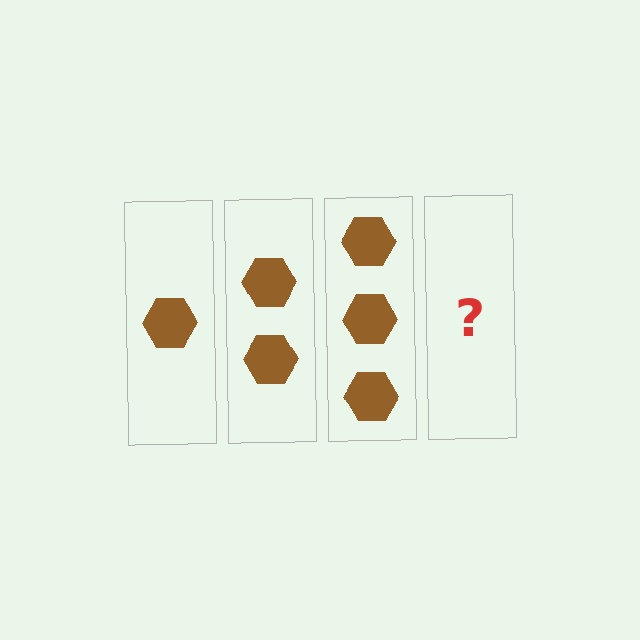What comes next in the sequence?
The next element should be 4 hexagons.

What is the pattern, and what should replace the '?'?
The pattern is that each step adds one more hexagon. The '?' should be 4 hexagons.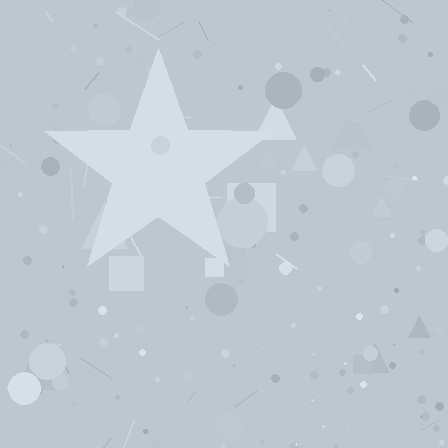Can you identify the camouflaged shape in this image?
The camouflaged shape is a star.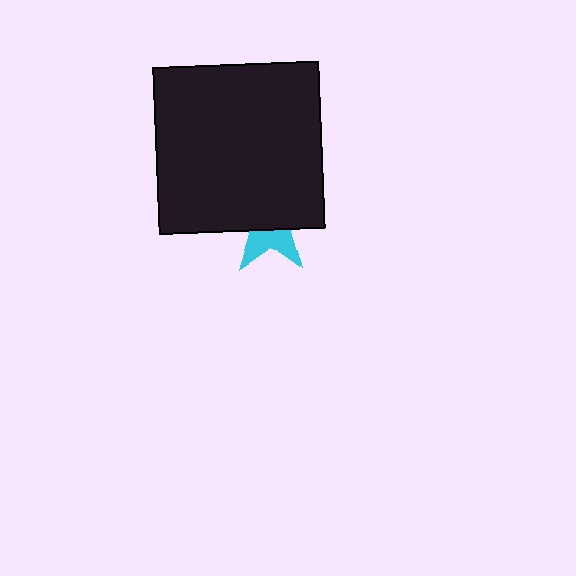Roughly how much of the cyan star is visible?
A small part of it is visible (roughly 39%).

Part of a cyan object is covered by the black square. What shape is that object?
It is a star.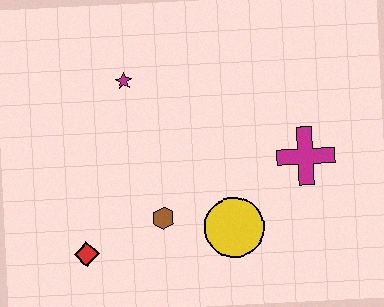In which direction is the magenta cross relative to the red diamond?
The magenta cross is to the right of the red diamond.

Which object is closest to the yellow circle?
The brown hexagon is closest to the yellow circle.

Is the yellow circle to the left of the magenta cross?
Yes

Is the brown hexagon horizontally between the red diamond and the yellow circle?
Yes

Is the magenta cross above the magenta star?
No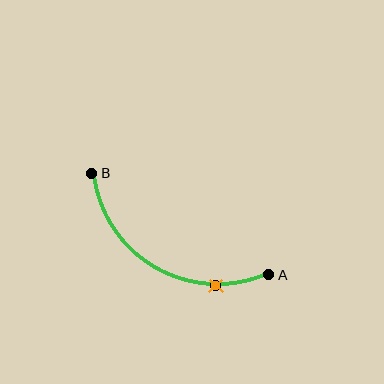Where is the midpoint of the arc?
The arc midpoint is the point on the curve farthest from the straight line joining A and B. It sits below that line.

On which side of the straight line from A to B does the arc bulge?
The arc bulges below the straight line connecting A and B.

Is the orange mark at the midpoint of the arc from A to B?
No. The orange mark lies on the arc but is closer to endpoint A. The arc midpoint would be at the point on the curve equidistant along the arc from both A and B.